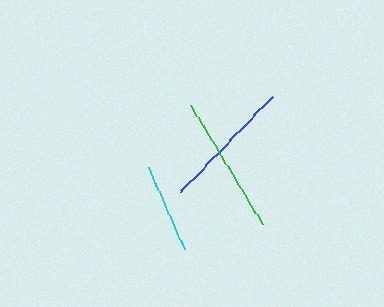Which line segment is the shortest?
The cyan line is the shortest at approximately 90 pixels.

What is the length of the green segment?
The green segment is approximately 139 pixels long.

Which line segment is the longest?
The green line is the longest at approximately 139 pixels.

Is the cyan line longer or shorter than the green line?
The green line is longer than the cyan line.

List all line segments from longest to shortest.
From longest to shortest: green, blue, cyan.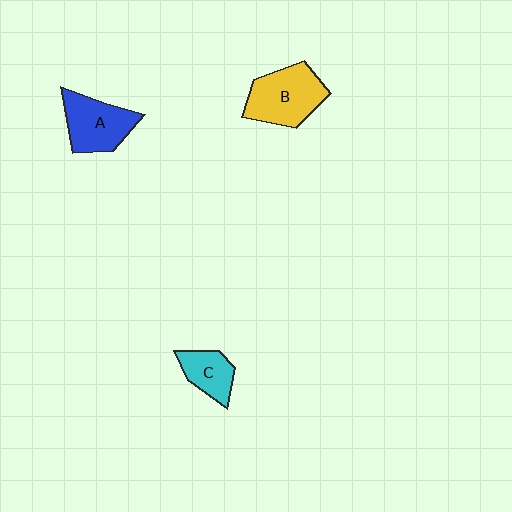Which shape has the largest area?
Shape B (yellow).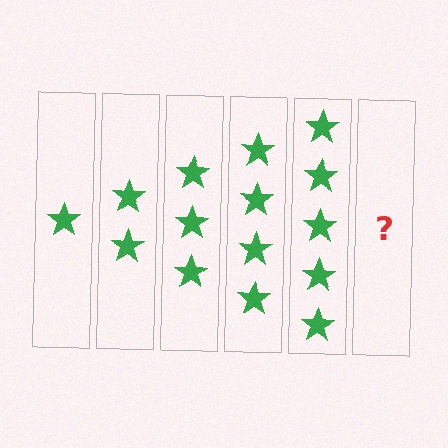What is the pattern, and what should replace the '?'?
The pattern is that each step adds one more star. The '?' should be 6 stars.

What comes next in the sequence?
The next element should be 6 stars.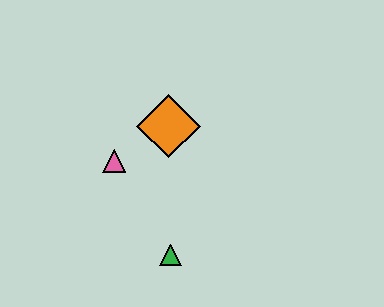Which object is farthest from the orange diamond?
The green triangle is farthest from the orange diamond.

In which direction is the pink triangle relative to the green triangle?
The pink triangle is above the green triangle.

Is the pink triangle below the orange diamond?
Yes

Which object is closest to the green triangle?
The pink triangle is closest to the green triangle.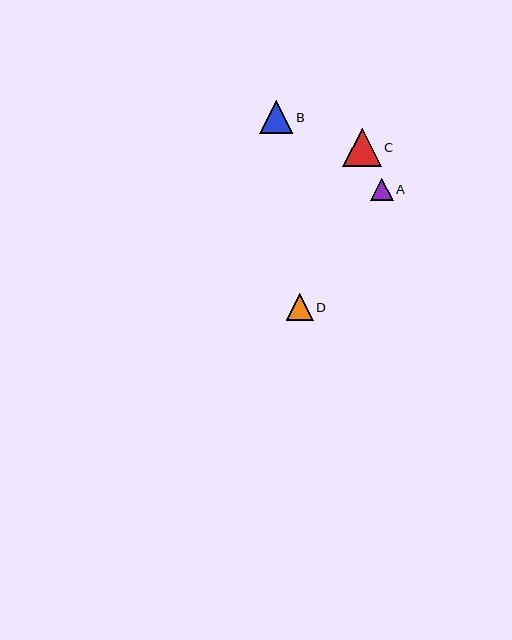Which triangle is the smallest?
Triangle A is the smallest with a size of approximately 22 pixels.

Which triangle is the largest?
Triangle C is the largest with a size of approximately 39 pixels.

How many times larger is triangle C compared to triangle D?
Triangle C is approximately 1.4 times the size of triangle D.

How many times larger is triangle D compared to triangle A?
Triangle D is approximately 1.2 times the size of triangle A.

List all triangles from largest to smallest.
From largest to smallest: C, B, D, A.